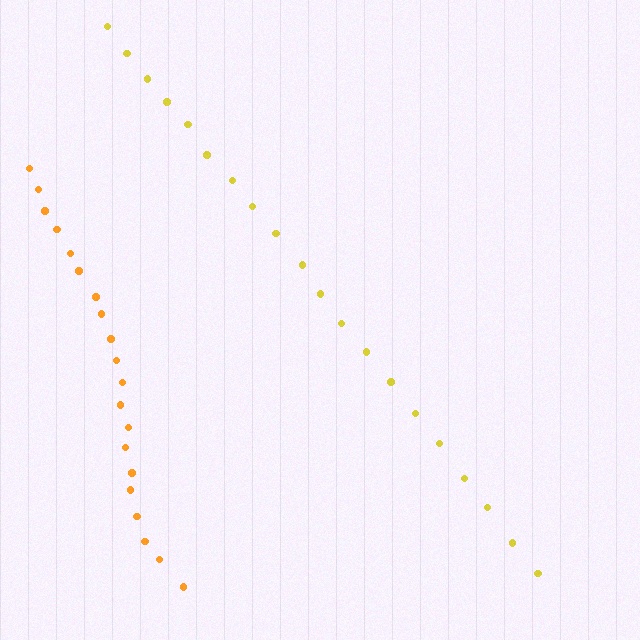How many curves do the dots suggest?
There are 2 distinct paths.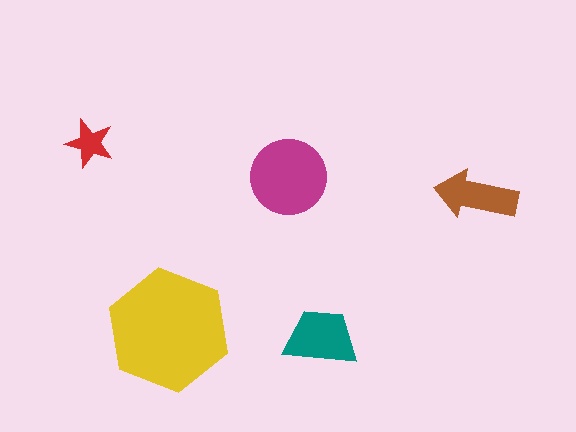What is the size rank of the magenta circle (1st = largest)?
2nd.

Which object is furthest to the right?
The brown arrow is rightmost.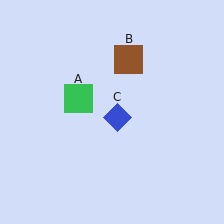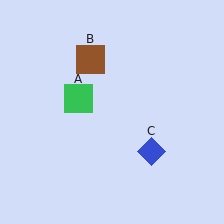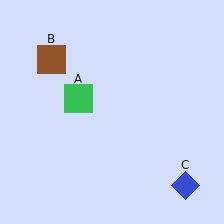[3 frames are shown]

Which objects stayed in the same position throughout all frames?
Green square (object A) remained stationary.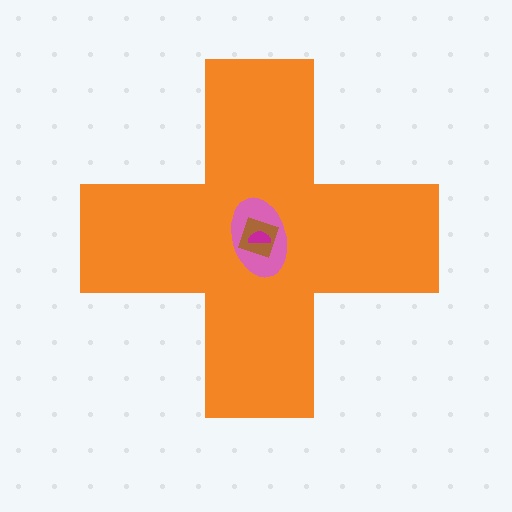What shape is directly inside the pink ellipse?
The brown square.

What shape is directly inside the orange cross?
The pink ellipse.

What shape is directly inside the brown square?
The magenta semicircle.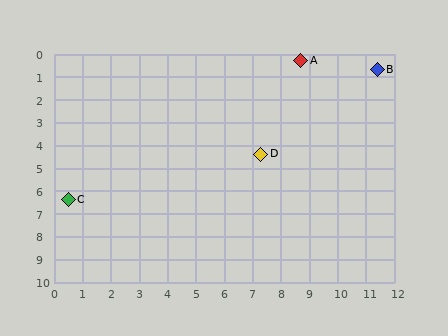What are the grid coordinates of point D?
Point D is at approximately (7.3, 4.4).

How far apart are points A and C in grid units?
Points A and C are about 10.2 grid units apart.